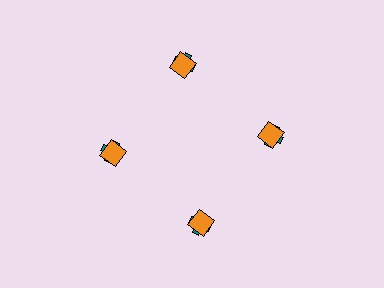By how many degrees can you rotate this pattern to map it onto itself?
The pattern maps onto itself every 90 degrees of rotation.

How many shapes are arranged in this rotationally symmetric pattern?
There are 8 shapes, arranged in 4 groups of 2.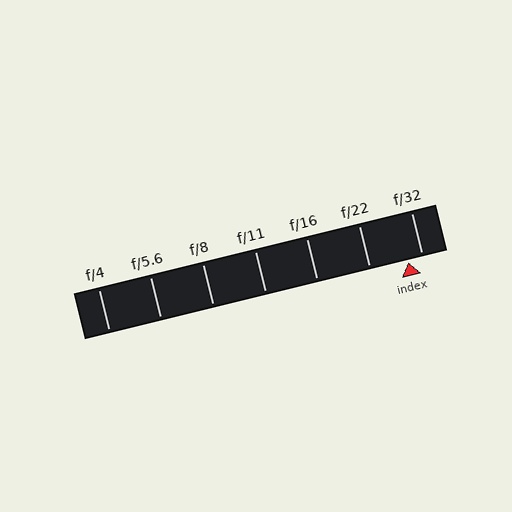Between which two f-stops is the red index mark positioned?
The index mark is between f/22 and f/32.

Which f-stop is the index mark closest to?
The index mark is closest to f/32.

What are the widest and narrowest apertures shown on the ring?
The widest aperture shown is f/4 and the narrowest is f/32.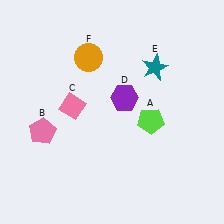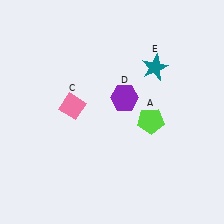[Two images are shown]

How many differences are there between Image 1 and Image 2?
There are 2 differences between the two images.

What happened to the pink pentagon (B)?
The pink pentagon (B) was removed in Image 2. It was in the bottom-left area of Image 1.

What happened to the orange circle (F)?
The orange circle (F) was removed in Image 2. It was in the top-left area of Image 1.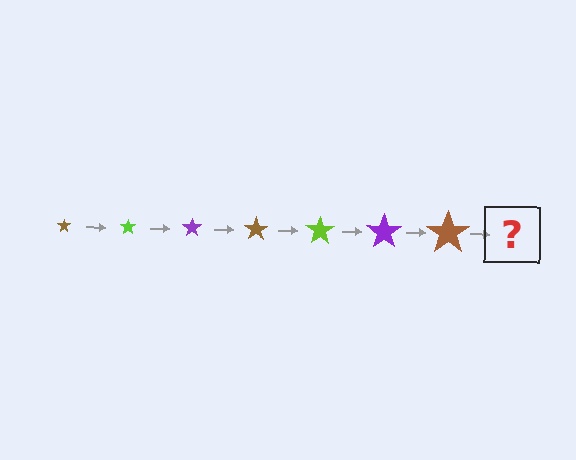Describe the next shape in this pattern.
It should be a lime star, larger than the previous one.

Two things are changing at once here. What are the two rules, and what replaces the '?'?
The two rules are that the star grows larger each step and the color cycles through brown, lime, and purple. The '?' should be a lime star, larger than the previous one.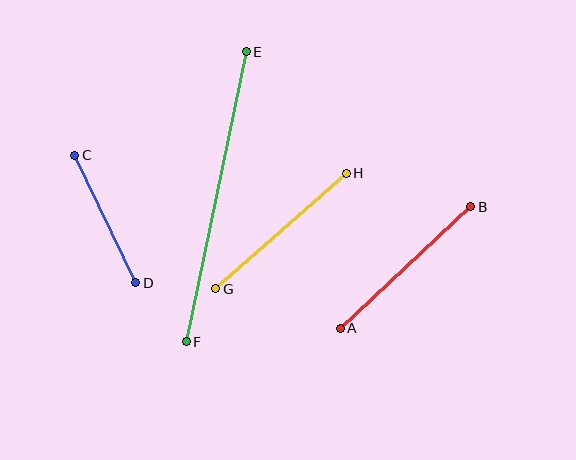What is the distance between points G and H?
The distance is approximately 174 pixels.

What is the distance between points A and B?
The distance is approximately 179 pixels.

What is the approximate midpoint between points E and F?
The midpoint is at approximately (216, 197) pixels.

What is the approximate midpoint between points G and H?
The midpoint is at approximately (281, 231) pixels.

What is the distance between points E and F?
The distance is approximately 296 pixels.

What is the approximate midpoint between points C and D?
The midpoint is at approximately (105, 219) pixels.